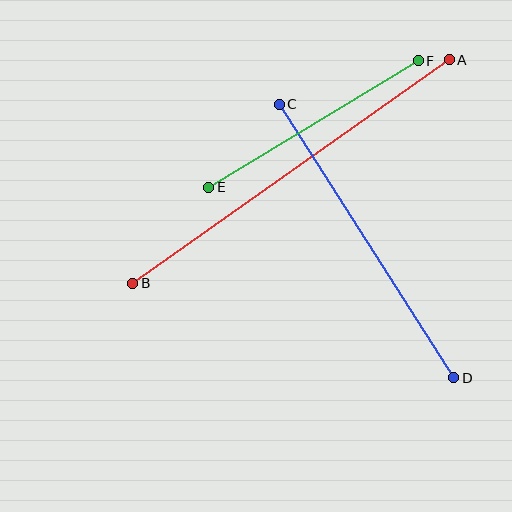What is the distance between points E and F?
The distance is approximately 245 pixels.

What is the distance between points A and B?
The distance is approximately 388 pixels.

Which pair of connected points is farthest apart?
Points A and B are farthest apart.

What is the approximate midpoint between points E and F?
The midpoint is at approximately (314, 124) pixels.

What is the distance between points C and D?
The distance is approximately 325 pixels.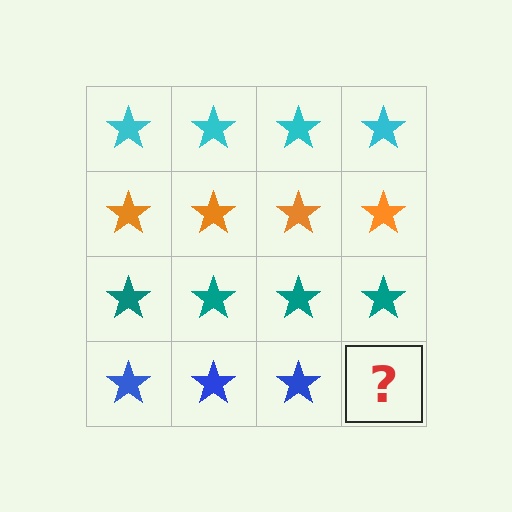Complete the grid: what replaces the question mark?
The question mark should be replaced with a blue star.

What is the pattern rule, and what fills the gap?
The rule is that each row has a consistent color. The gap should be filled with a blue star.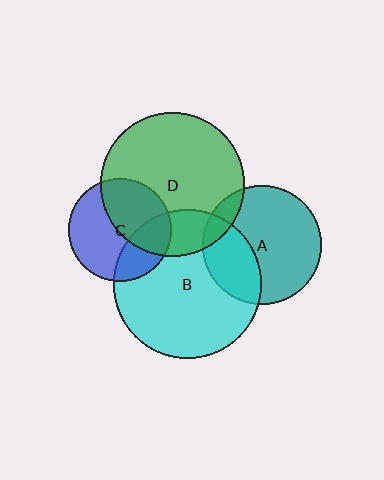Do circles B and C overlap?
Yes.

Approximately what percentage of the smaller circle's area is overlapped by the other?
Approximately 30%.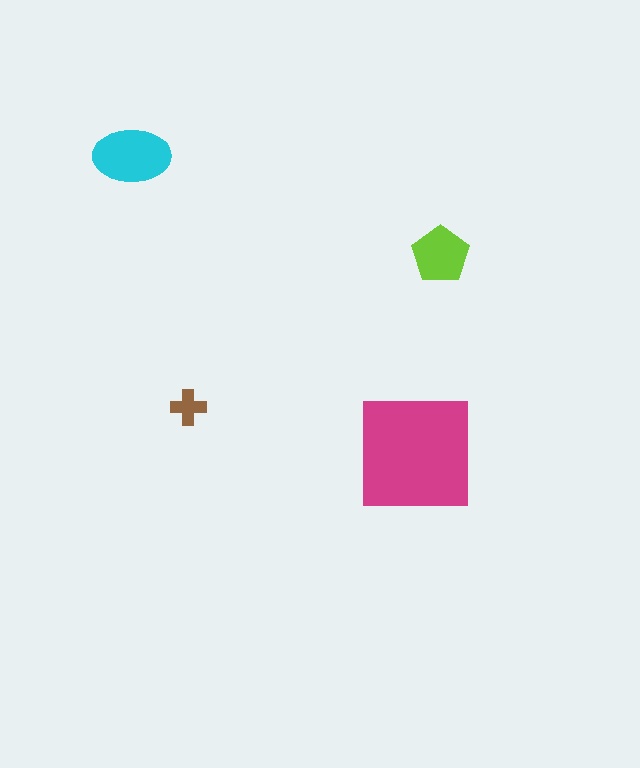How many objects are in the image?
There are 4 objects in the image.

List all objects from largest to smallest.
The magenta square, the cyan ellipse, the lime pentagon, the brown cross.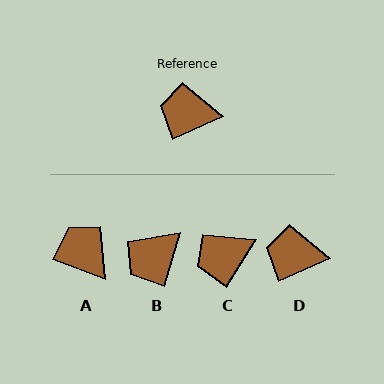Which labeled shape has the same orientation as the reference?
D.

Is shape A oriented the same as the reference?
No, it is off by about 44 degrees.